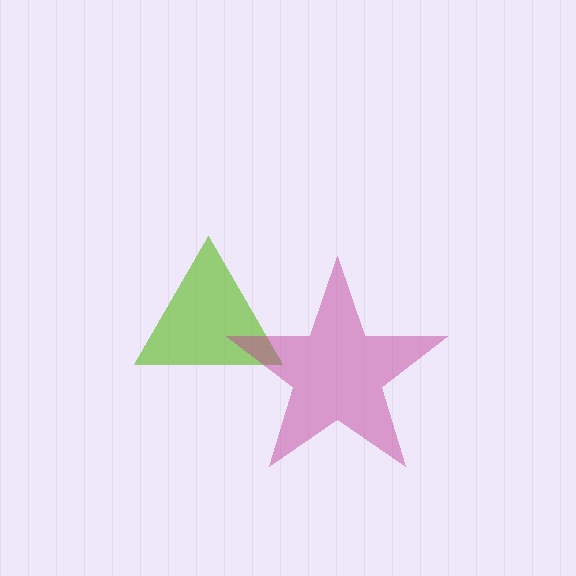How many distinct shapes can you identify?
There are 2 distinct shapes: a lime triangle, a magenta star.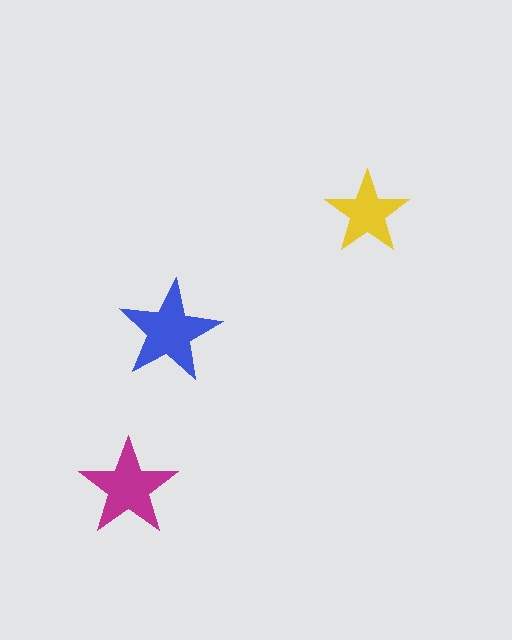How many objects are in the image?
There are 3 objects in the image.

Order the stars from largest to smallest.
the blue one, the magenta one, the yellow one.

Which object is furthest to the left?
The magenta star is leftmost.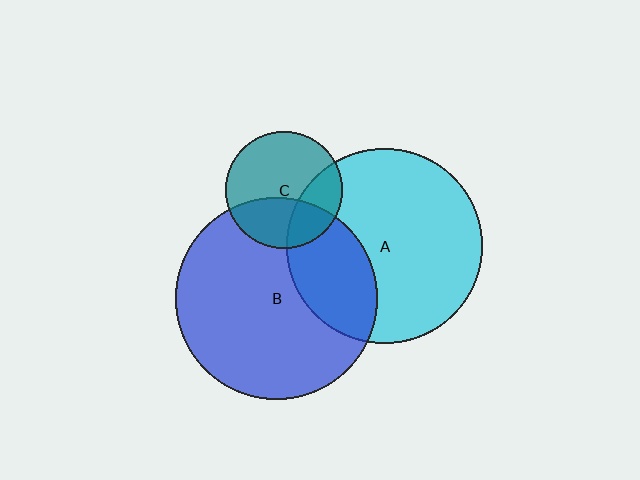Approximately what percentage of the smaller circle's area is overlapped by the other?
Approximately 35%.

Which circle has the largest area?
Circle B (blue).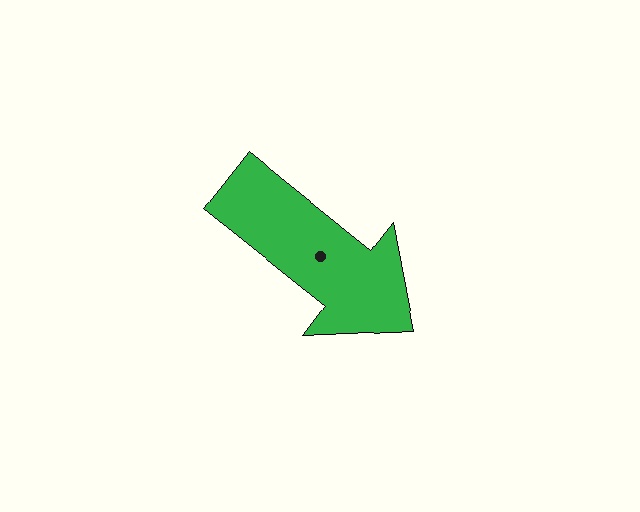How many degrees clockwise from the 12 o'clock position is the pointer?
Approximately 128 degrees.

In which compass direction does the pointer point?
Southeast.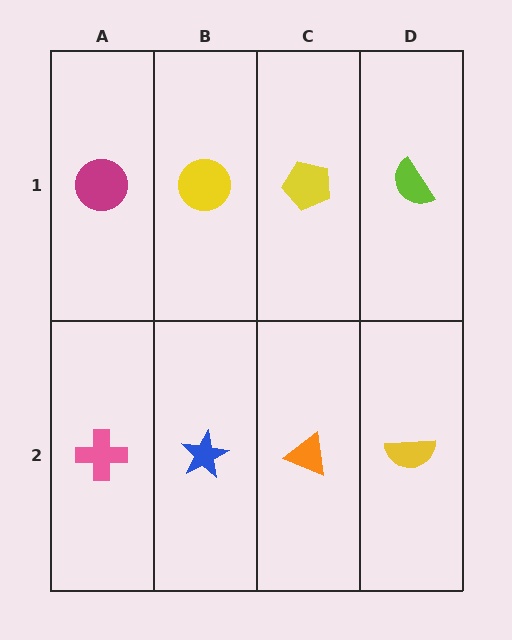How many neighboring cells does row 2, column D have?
2.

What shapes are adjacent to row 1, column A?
A pink cross (row 2, column A), a yellow circle (row 1, column B).